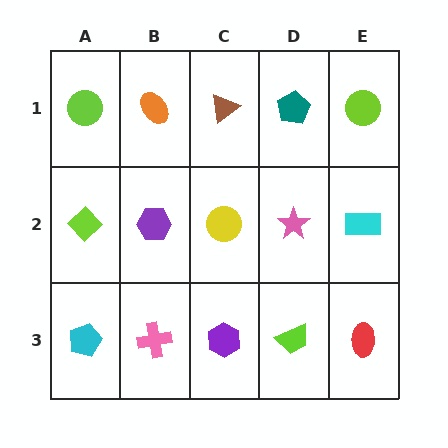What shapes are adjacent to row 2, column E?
A lime circle (row 1, column E), a red ellipse (row 3, column E), a pink star (row 2, column D).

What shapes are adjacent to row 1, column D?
A pink star (row 2, column D), a brown triangle (row 1, column C), a lime circle (row 1, column E).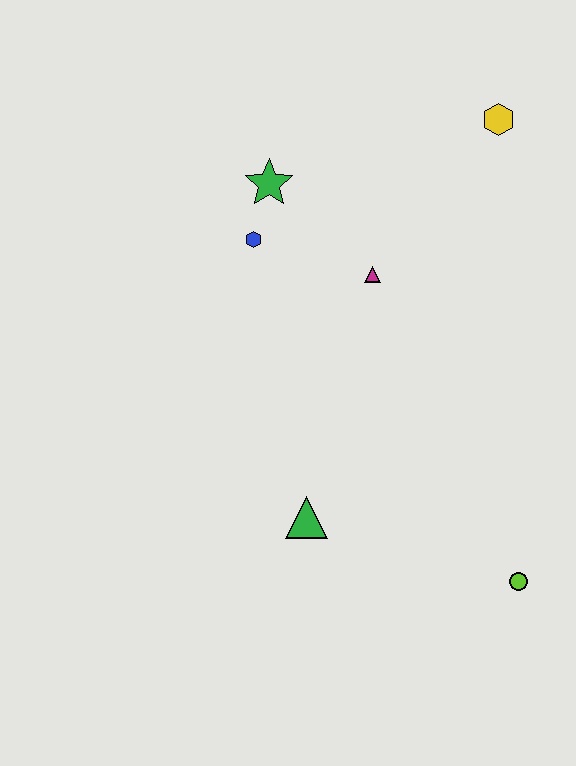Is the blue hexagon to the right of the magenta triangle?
No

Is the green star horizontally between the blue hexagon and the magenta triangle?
Yes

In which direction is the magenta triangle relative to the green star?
The magenta triangle is to the right of the green star.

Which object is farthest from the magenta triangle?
The lime circle is farthest from the magenta triangle.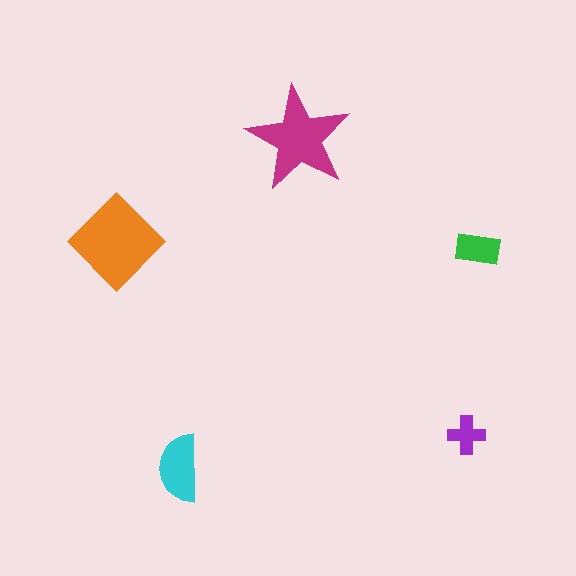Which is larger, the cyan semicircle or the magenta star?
The magenta star.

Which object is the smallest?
The purple cross.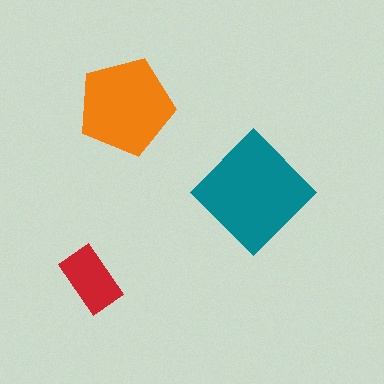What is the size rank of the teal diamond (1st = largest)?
1st.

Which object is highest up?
The orange pentagon is topmost.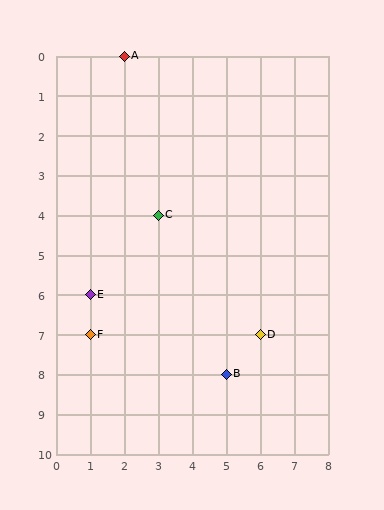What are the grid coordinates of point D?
Point D is at grid coordinates (6, 7).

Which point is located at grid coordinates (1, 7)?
Point F is at (1, 7).